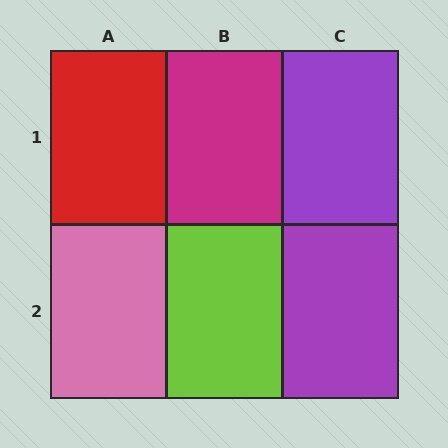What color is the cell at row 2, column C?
Purple.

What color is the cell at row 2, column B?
Lime.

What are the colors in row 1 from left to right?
Red, magenta, purple.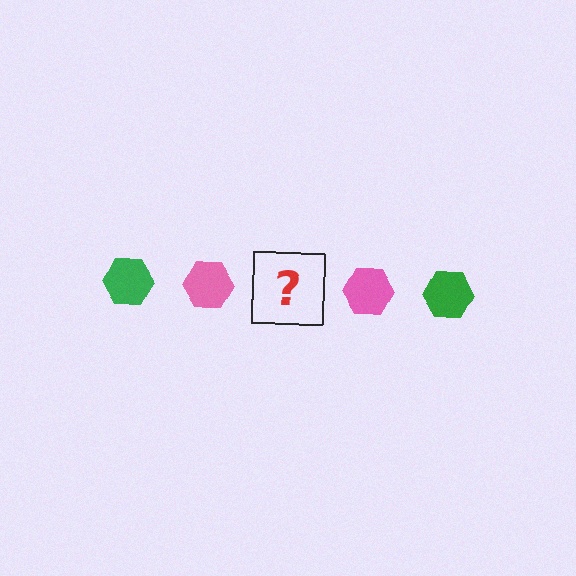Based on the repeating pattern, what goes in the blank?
The blank should be a green hexagon.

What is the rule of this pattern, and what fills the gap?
The rule is that the pattern cycles through green, pink hexagons. The gap should be filled with a green hexagon.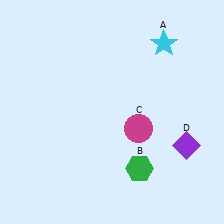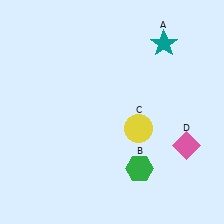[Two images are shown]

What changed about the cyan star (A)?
In Image 1, A is cyan. In Image 2, it changed to teal.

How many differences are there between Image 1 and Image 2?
There are 3 differences between the two images.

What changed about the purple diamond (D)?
In Image 1, D is purple. In Image 2, it changed to pink.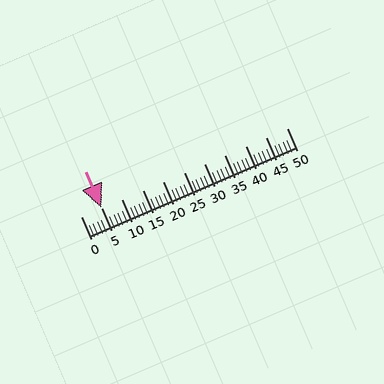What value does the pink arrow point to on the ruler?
The pink arrow points to approximately 5.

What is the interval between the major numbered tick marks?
The major tick marks are spaced 5 units apart.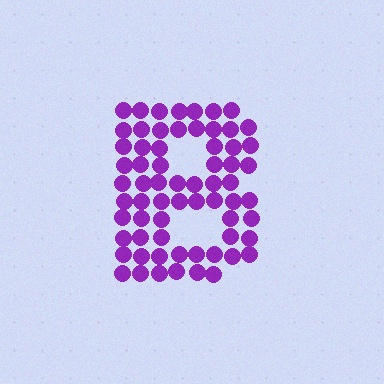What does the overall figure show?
The overall figure shows the letter B.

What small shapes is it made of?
It is made of small circles.